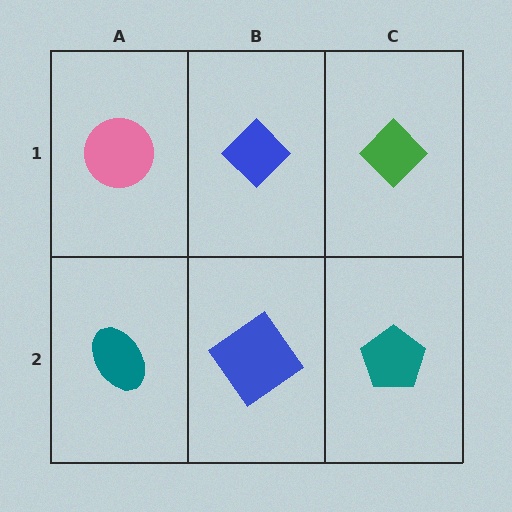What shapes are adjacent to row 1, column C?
A teal pentagon (row 2, column C), a blue diamond (row 1, column B).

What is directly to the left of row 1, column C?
A blue diamond.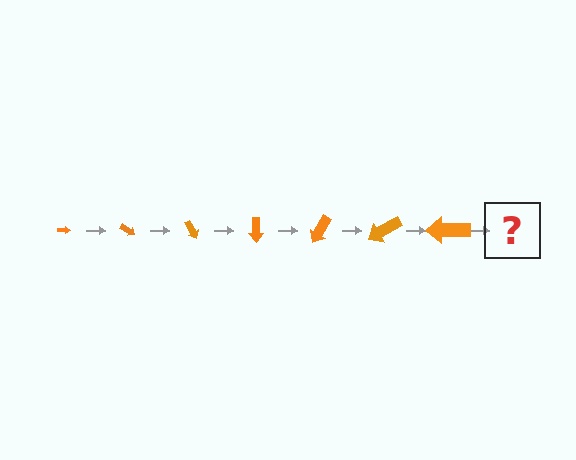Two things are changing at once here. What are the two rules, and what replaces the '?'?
The two rules are that the arrow grows larger each step and it rotates 30 degrees each step. The '?' should be an arrow, larger than the previous one and rotated 210 degrees from the start.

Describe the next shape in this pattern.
It should be an arrow, larger than the previous one and rotated 210 degrees from the start.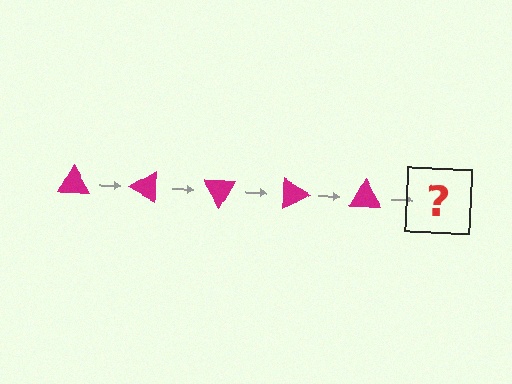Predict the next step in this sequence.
The next step is a magenta triangle rotated 150 degrees.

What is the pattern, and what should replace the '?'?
The pattern is that the triangle rotates 30 degrees each step. The '?' should be a magenta triangle rotated 150 degrees.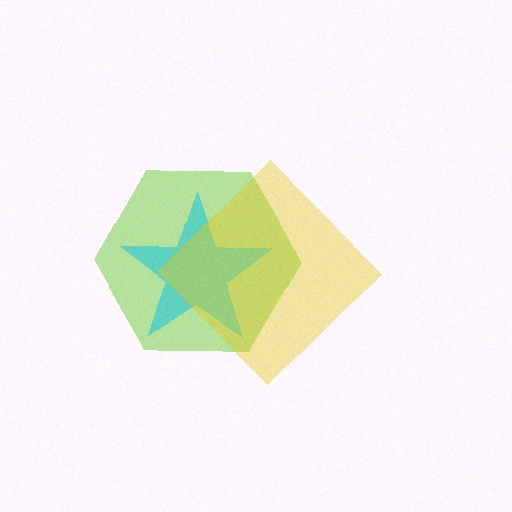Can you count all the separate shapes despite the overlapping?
Yes, there are 3 separate shapes.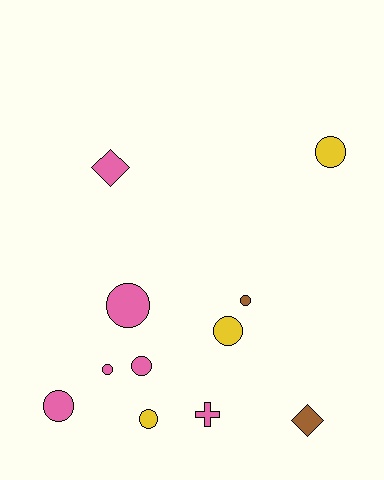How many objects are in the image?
There are 11 objects.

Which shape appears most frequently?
Circle, with 8 objects.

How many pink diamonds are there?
There is 1 pink diamond.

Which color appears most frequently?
Pink, with 6 objects.